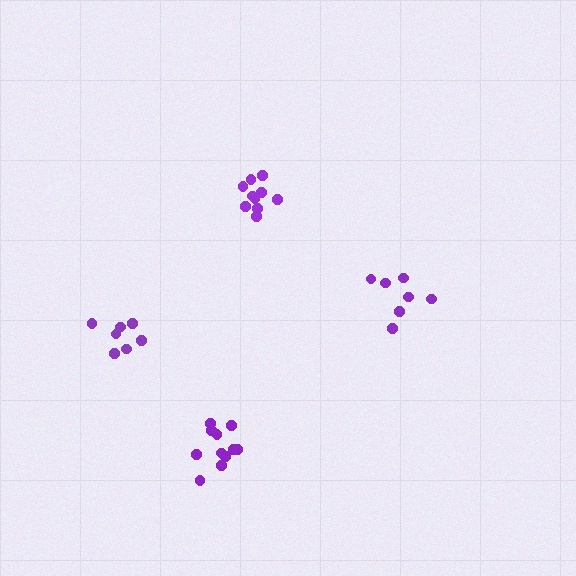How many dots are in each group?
Group 1: 7 dots, Group 2: 11 dots, Group 3: 7 dots, Group 4: 10 dots (35 total).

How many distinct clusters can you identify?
There are 4 distinct clusters.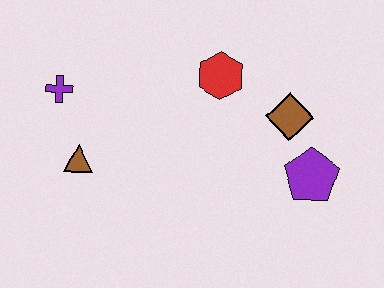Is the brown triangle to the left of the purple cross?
No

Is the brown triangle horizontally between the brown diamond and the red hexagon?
No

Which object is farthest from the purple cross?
The purple pentagon is farthest from the purple cross.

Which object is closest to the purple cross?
The brown triangle is closest to the purple cross.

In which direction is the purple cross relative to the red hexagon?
The purple cross is to the left of the red hexagon.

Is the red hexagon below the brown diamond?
No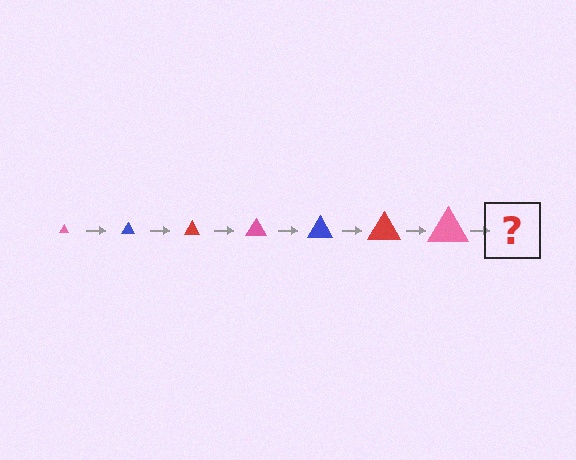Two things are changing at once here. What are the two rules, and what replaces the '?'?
The two rules are that the triangle grows larger each step and the color cycles through pink, blue, and red. The '?' should be a blue triangle, larger than the previous one.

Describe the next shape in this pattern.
It should be a blue triangle, larger than the previous one.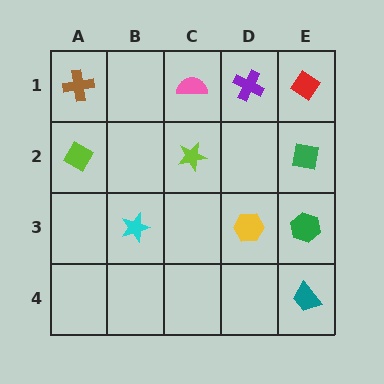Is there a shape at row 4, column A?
No, that cell is empty.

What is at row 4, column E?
A teal trapezoid.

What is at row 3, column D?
A yellow hexagon.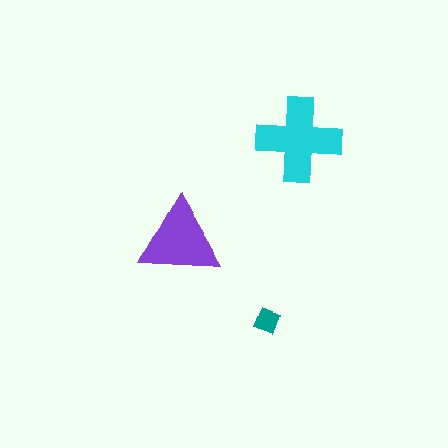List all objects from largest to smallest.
The cyan cross, the purple triangle, the teal diamond.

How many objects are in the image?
There are 3 objects in the image.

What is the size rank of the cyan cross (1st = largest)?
1st.